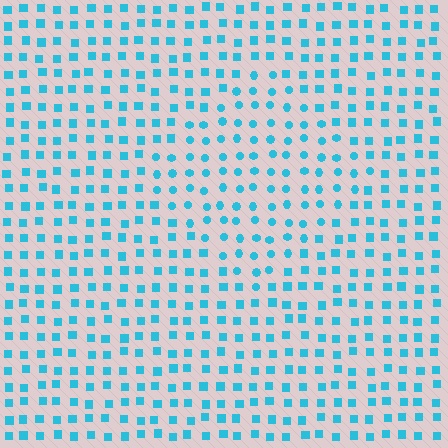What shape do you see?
I see a diamond.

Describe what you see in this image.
The image is filled with small cyan elements arranged in a uniform grid. A diamond-shaped region contains circles, while the surrounding area contains squares. The boundary is defined purely by the change in element shape.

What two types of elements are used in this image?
The image uses circles inside the diamond region and squares outside it.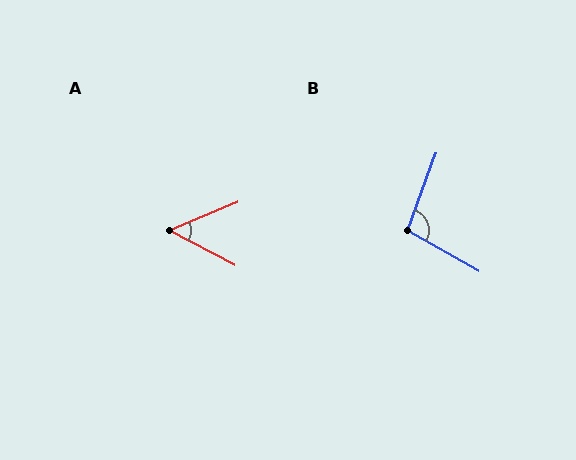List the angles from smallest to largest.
A (50°), B (99°).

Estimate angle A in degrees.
Approximately 50 degrees.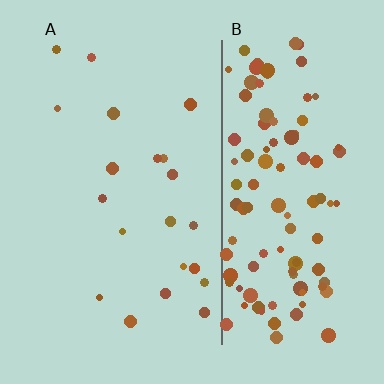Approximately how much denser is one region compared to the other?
Approximately 5.5× — region B over region A.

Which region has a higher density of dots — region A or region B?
B (the right).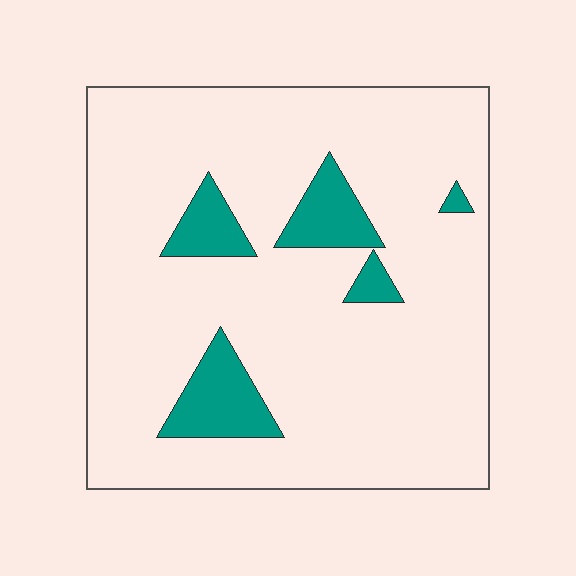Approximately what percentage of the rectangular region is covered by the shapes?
Approximately 10%.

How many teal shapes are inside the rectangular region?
5.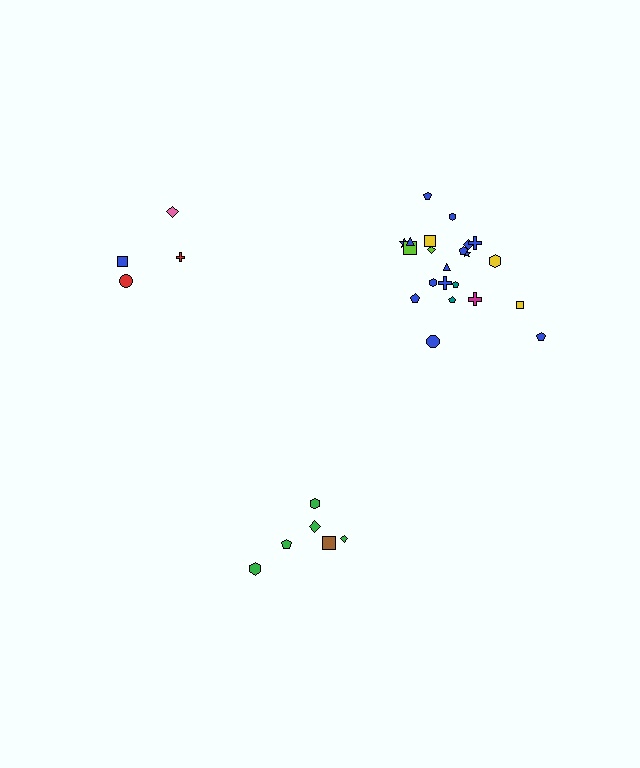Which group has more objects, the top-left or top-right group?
The top-right group.